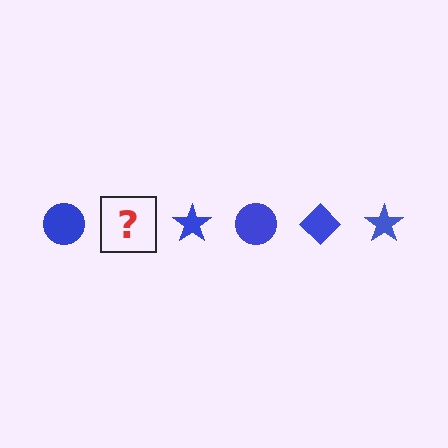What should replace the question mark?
The question mark should be replaced with a blue diamond.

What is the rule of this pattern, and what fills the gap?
The rule is that the pattern cycles through circle, diamond, star shapes in blue. The gap should be filled with a blue diamond.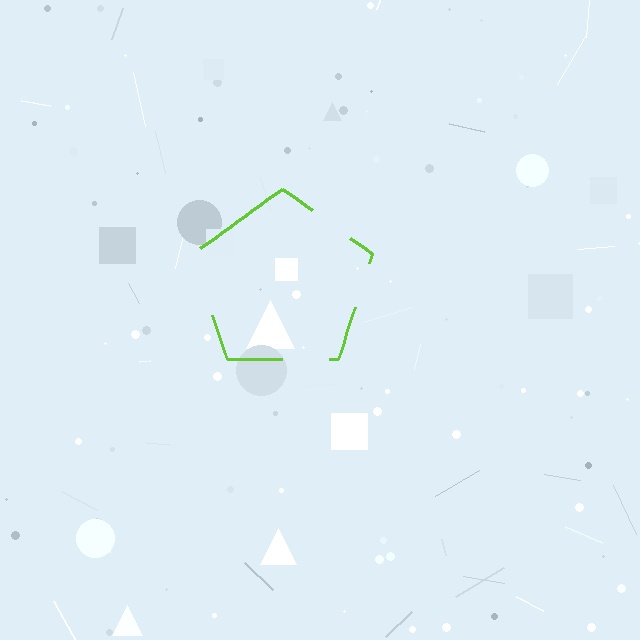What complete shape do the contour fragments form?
The contour fragments form a pentagon.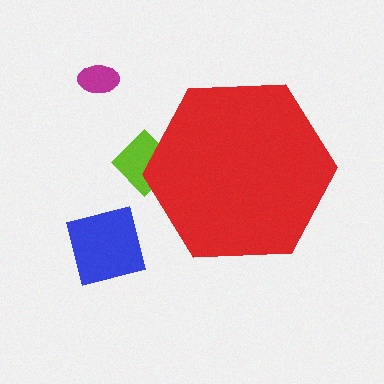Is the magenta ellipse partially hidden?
No, the magenta ellipse is fully visible.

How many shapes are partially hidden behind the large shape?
1 shape is partially hidden.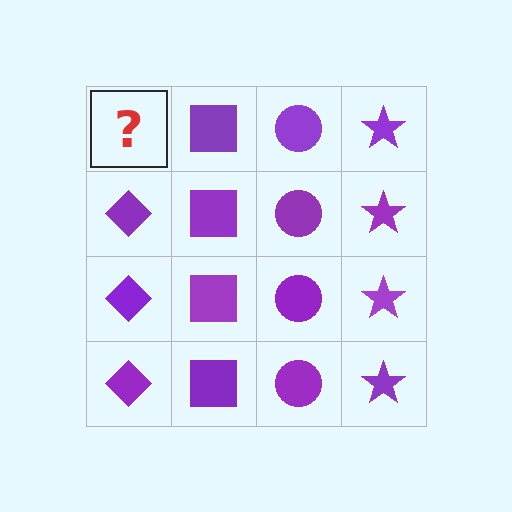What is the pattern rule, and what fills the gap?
The rule is that each column has a consistent shape. The gap should be filled with a purple diamond.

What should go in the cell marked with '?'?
The missing cell should contain a purple diamond.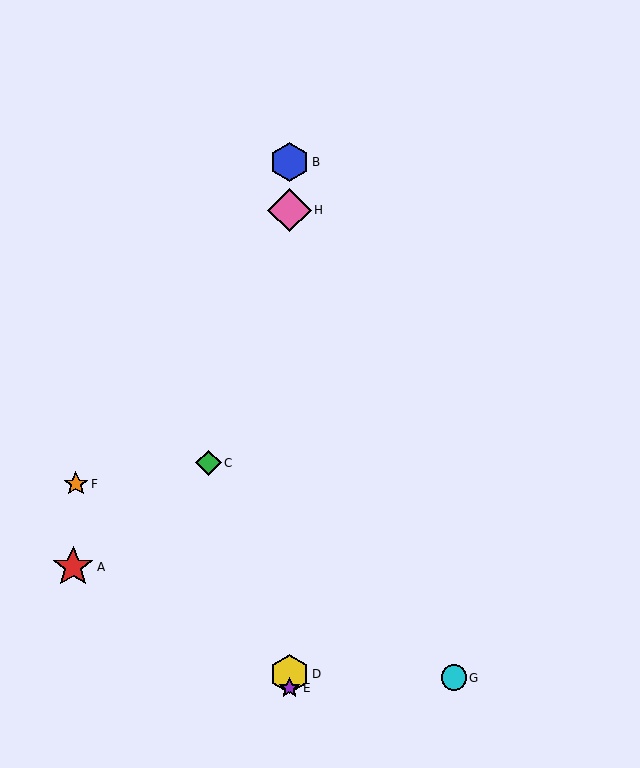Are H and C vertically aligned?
No, H is at x≈289 and C is at x≈209.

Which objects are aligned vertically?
Objects B, D, E, H are aligned vertically.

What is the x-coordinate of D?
Object D is at x≈289.